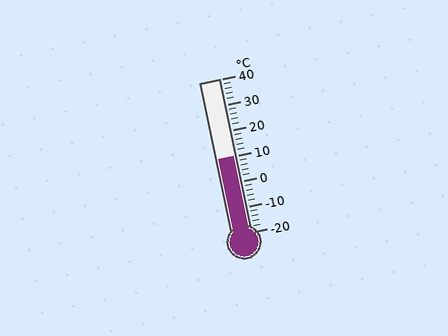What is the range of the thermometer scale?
The thermometer scale ranges from -20°C to 40°C.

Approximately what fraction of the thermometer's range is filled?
The thermometer is filled to approximately 50% of its range.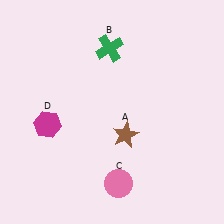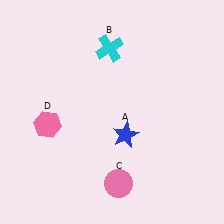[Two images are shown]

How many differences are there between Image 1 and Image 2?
There are 3 differences between the two images.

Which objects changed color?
A changed from brown to blue. B changed from green to cyan. D changed from magenta to pink.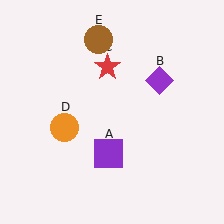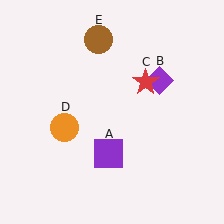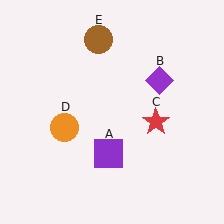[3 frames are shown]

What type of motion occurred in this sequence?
The red star (object C) rotated clockwise around the center of the scene.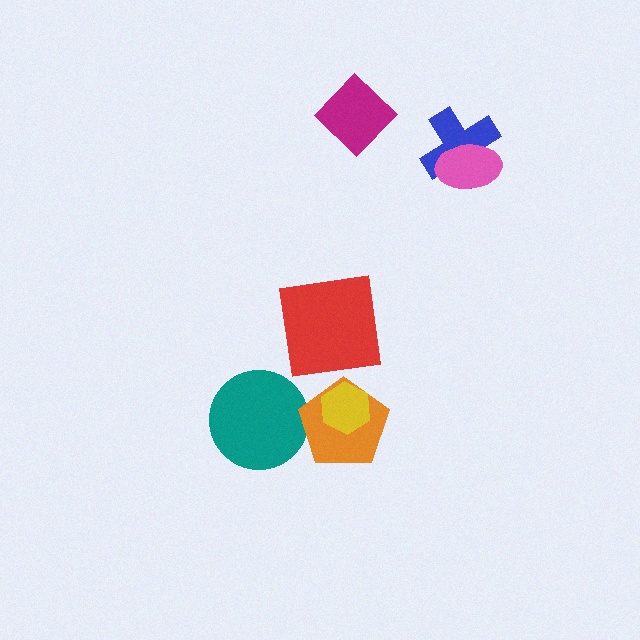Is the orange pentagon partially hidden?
Yes, it is partially covered by another shape.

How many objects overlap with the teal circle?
1 object overlaps with the teal circle.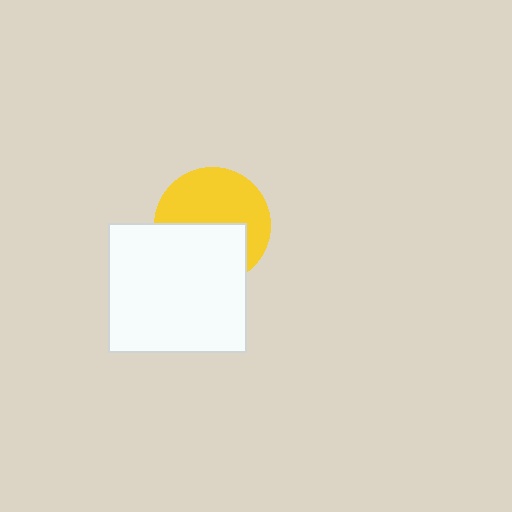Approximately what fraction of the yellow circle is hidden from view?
Roughly 45% of the yellow circle is hidden behind the white rectangle.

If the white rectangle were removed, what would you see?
You would see the complete yellow circle.